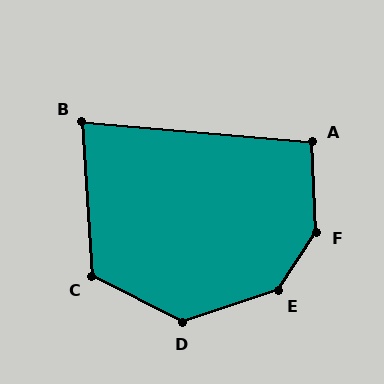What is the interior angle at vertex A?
Approximately 97 degrees (obtuse).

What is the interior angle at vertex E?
Approximately 142 degrees (obtuse).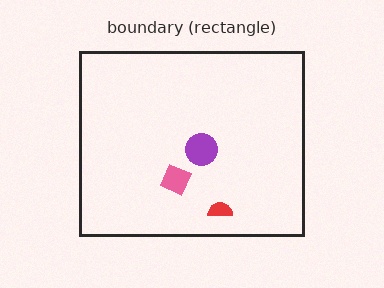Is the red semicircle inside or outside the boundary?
Inside.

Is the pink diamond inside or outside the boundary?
Inside.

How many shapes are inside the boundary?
3 inside, 0 outside.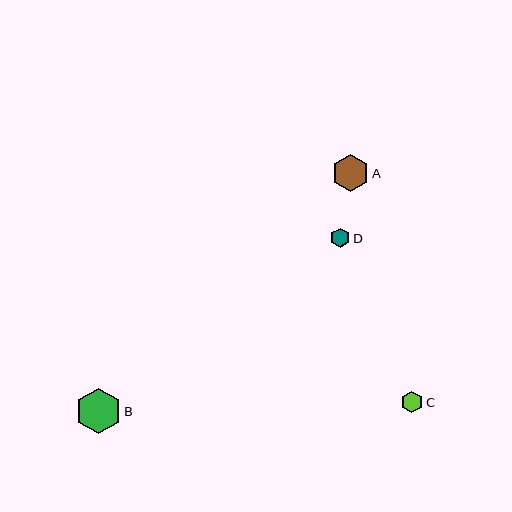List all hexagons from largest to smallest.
From largest to smallest: B, A, C, D.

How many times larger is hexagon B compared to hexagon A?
Hexagon B is approximately 1.2 times the size of hexagon A.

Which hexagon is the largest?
Hexagon B is the largest with a size of approximately 46 pixels.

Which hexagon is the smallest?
Hexagon D is the smallest with a size of approximately 19 pixels.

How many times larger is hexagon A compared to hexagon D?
Hexagon A is approximately 1.9 times the size of hexagon D.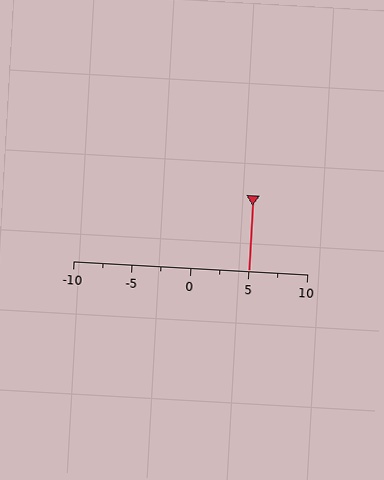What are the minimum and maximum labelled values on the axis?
The axis runs from -10 to 10.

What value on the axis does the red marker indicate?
The marker indicates approximately 5.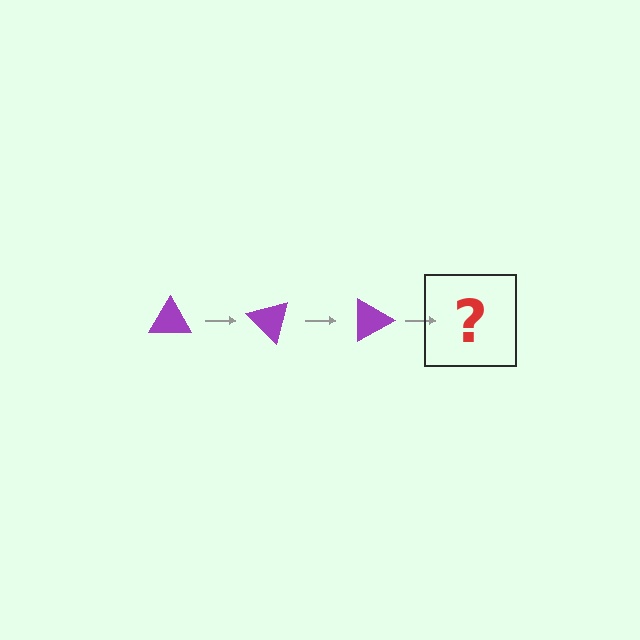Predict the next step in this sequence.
The next step is a purple triangle rotated 135 degrees.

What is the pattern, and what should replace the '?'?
The pattern is that the triangle rotates 45 degrees each step. The '?' should be a purple triangle rotated 135 degrees.